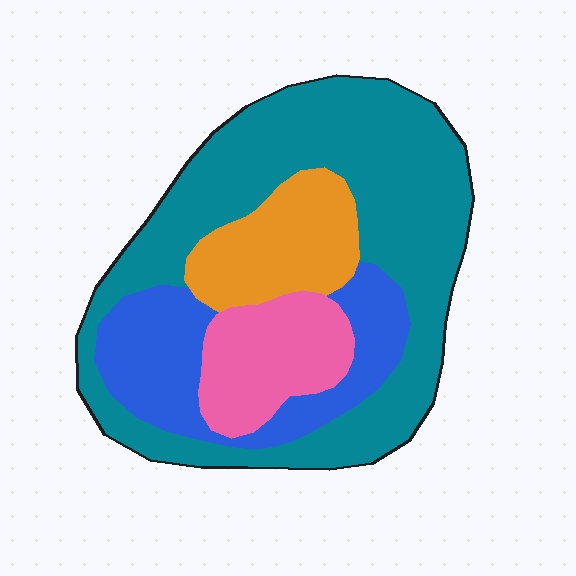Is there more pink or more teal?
Teal.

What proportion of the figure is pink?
Pink takes up less than a sixth of the figure.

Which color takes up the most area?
Teal, at roughly 50%.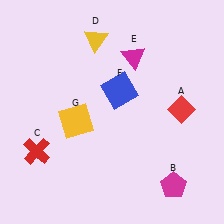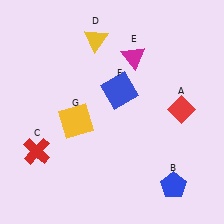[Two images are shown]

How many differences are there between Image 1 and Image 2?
There is 1 difference between the two images.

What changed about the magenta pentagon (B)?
In Image 1, B is magenta. In Image 2, it changed to blue.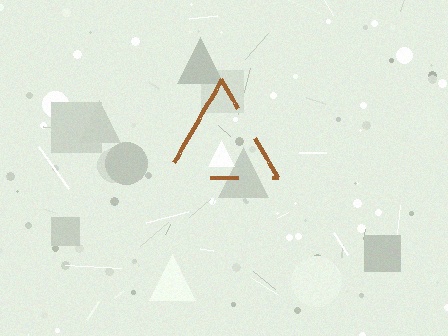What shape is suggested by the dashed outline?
The dashed outline suggests a triangle.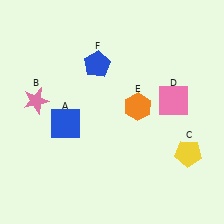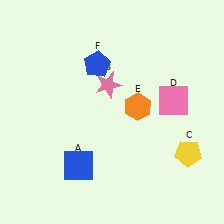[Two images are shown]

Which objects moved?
The objects that moved are: the blue square (A), the pink star (B).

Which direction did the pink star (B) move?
The pink star (B) moved right.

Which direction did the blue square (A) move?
The blue square (A) moved down.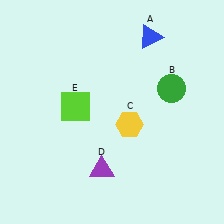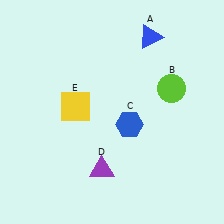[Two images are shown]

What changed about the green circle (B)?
In Image 1, B is green. In Image 2, it changed to lime.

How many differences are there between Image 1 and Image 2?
There are 3 differences between the two images.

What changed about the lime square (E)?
In Image 1, E is lime. In Image 2, it changed to yellow.